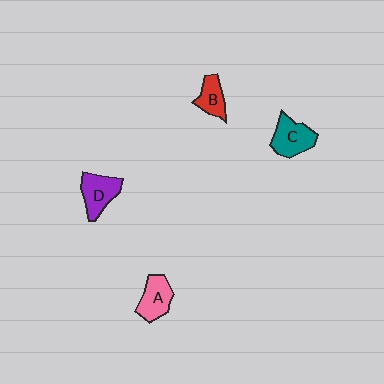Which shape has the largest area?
Shape C (teal).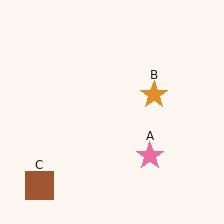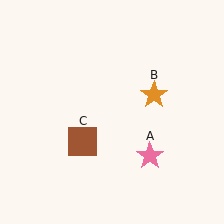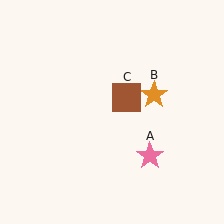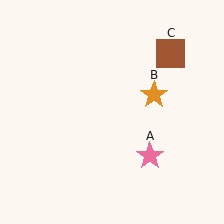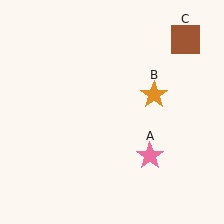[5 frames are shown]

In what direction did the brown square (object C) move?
The brown square (object C) moved up and to the right.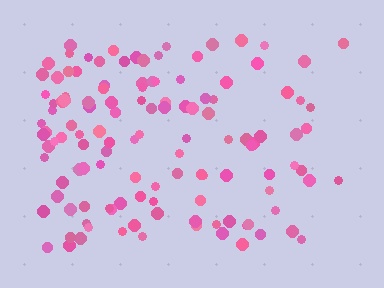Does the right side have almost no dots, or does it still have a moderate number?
Still a moderate number, just noticeably fewer than the left.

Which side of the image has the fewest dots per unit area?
The right.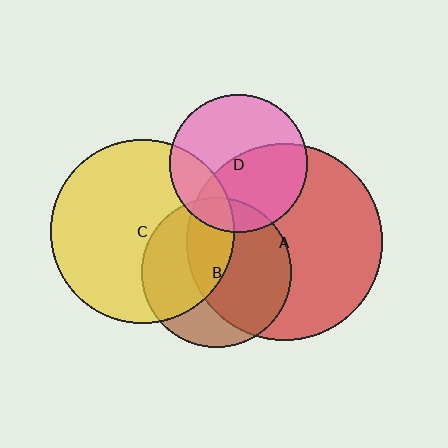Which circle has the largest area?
Circle A (red).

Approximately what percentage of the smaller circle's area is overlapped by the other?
Approximately 50%.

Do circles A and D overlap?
Yes.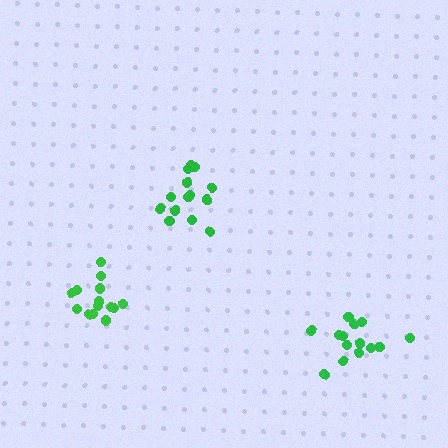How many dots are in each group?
Group 1: 14 dots, Group 2: 14 dots, Group 3: 14 dots (42 total).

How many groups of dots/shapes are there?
There are 3 groups.